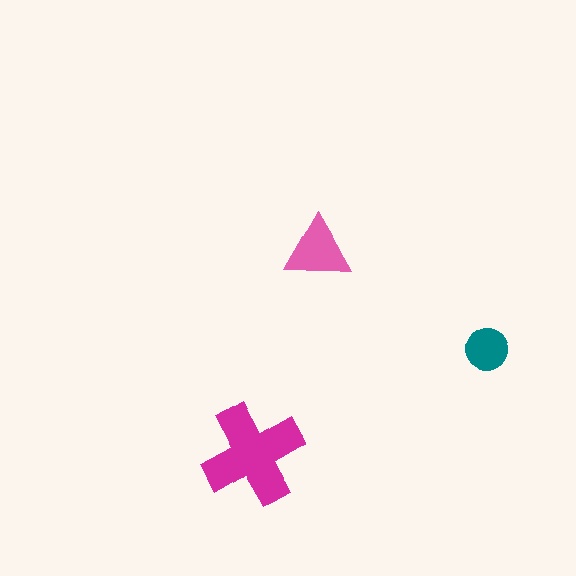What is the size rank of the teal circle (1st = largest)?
3rd.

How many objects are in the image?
There are 3 objects in the image.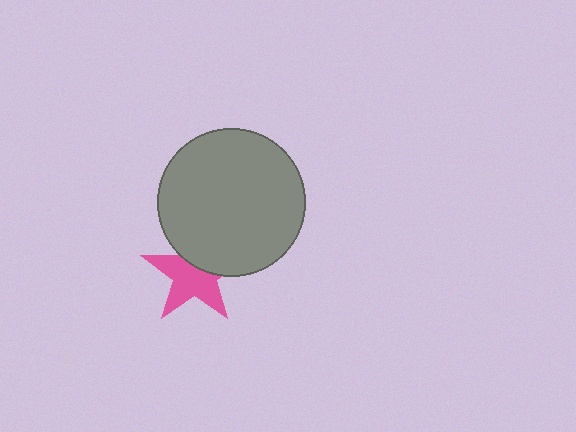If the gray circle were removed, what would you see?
You would see the complete pink star.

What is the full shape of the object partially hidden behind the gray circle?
The partially hidden object is a pink star.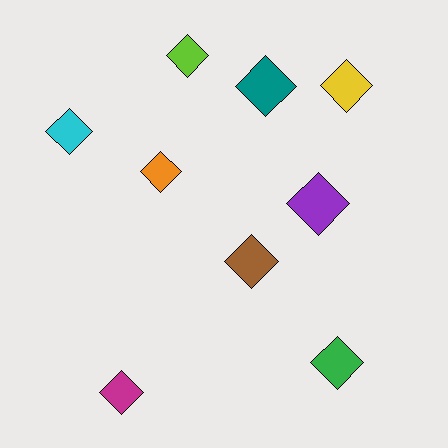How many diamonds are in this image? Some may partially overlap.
There are 9 diamonds.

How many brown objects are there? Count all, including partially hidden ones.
There is 1 brown object.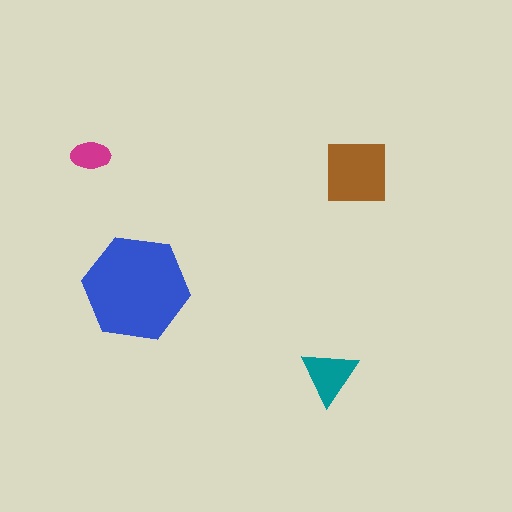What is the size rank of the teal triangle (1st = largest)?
3rd.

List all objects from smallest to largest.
The magenta ellipse, the teal triangle, the brown square, the blue hexagon.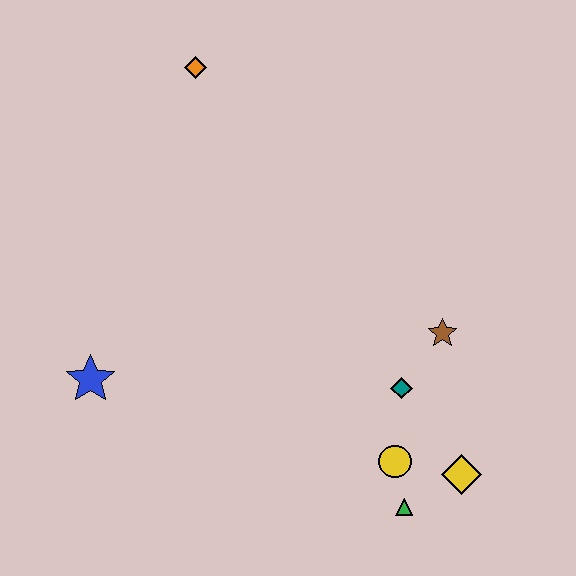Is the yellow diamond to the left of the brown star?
No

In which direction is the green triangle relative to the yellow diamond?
The green triangle is to the left of the yellow diamond.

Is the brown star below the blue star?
No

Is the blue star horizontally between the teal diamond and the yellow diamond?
No